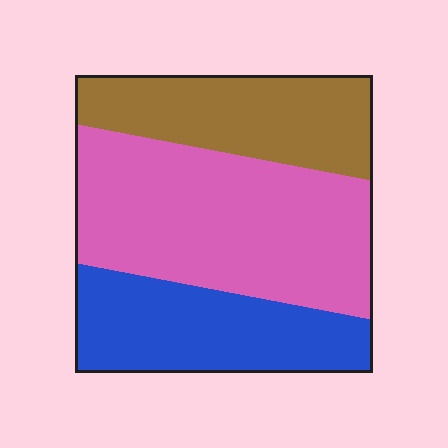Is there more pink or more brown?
Pink.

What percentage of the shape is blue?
Blue takes up between a sixth and a third of the shape.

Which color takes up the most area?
Pink, at roughly 45%.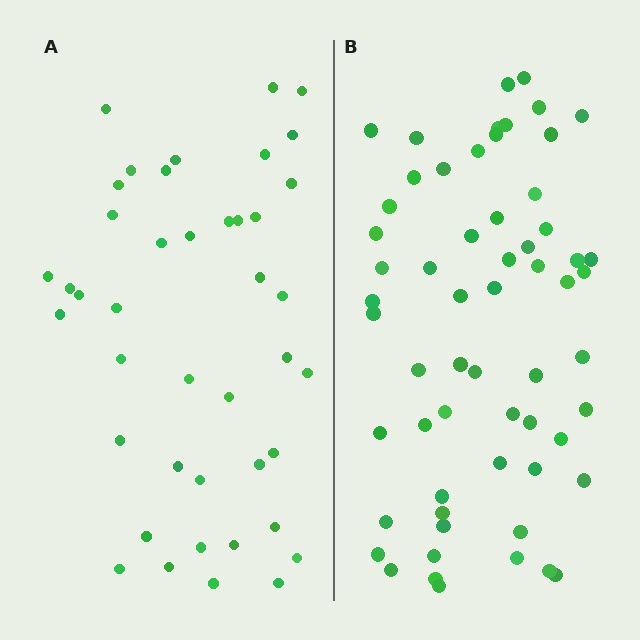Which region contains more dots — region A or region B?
Region B (the right region) has more dots.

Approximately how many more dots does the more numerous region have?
Region B has approximately 20 more dots than region A.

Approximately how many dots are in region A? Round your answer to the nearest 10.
About 40 dots. (The exact count is 42, which rounds to 40.)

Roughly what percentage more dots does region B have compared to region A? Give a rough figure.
About 45% more.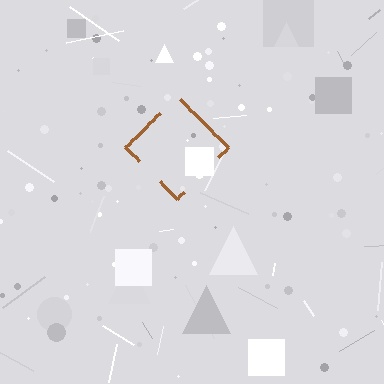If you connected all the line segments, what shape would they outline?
They would outline a diamond.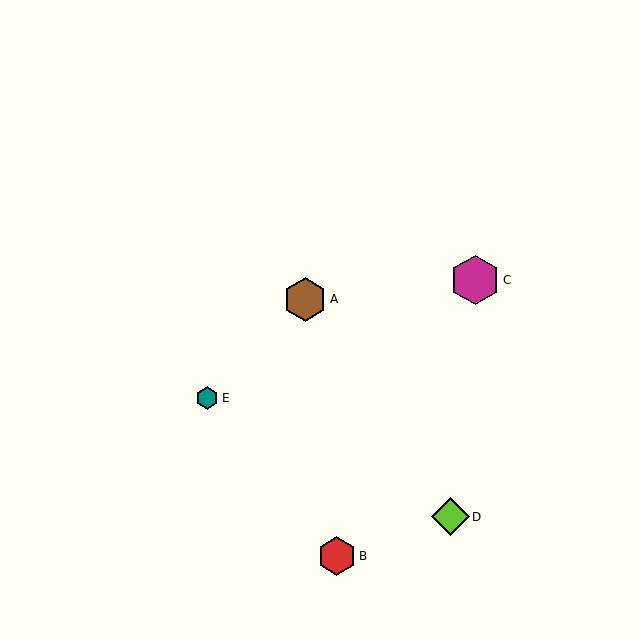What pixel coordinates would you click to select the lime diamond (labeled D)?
Click at (450, 517) to select the lime diamond D.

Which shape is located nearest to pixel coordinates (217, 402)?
The teal hexagon (labeled E) at (207, 398) is nearest to that location.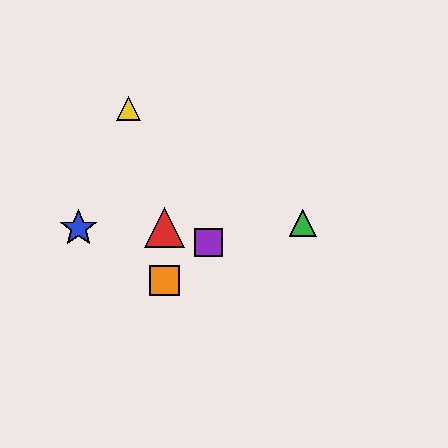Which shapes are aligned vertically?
The red triangle, the orange square are aligned vertically.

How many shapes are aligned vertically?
2 shapes (the red triangle, the orange square) are aligned vertically.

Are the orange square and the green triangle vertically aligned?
No, the orange square is at x≈164 and the green triangle is at x≈303.